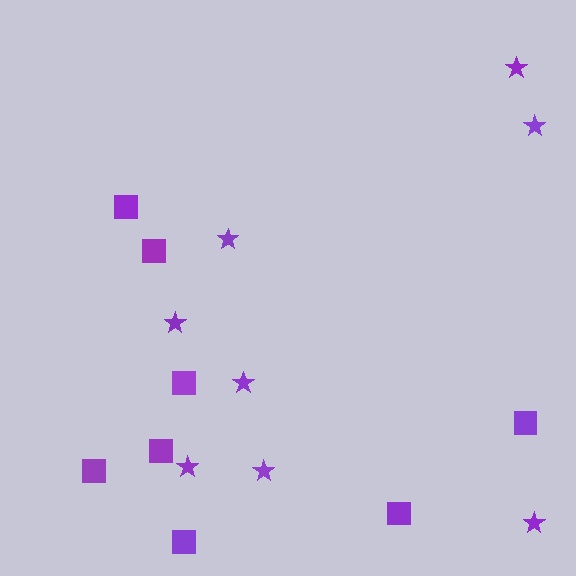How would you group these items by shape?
There are 2 groups: one group of squares (8) and one group of stars (8).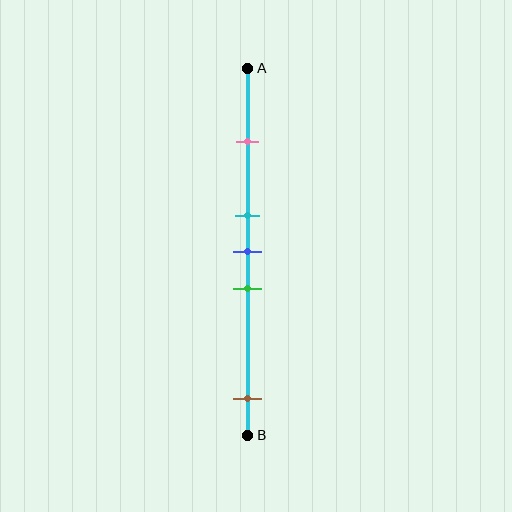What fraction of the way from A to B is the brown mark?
The brown mark is approximately 90% (0.9) of the way from A to B.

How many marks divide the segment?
There are 5 marks dividing the segment.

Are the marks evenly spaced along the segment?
No, the marks are not evenly spaced.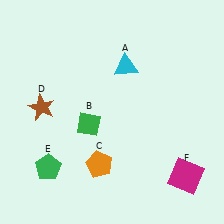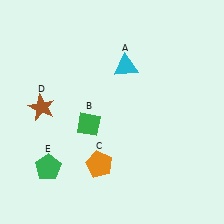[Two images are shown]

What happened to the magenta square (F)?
The magenta square (F) was removed in Image 2. It was in the bottom-right area of Image 1.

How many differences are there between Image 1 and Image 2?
There is 1 difference between the two images.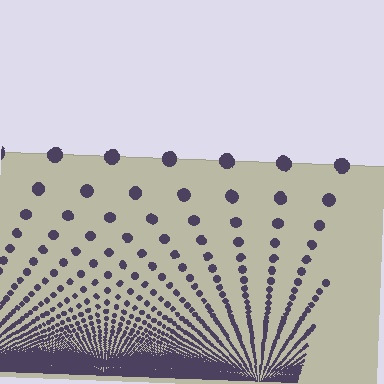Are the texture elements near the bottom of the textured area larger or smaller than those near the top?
Smaller. The gradient is inverted — elements near the bottom are smaller and denser.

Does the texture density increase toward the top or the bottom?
Density increases toward the bottom.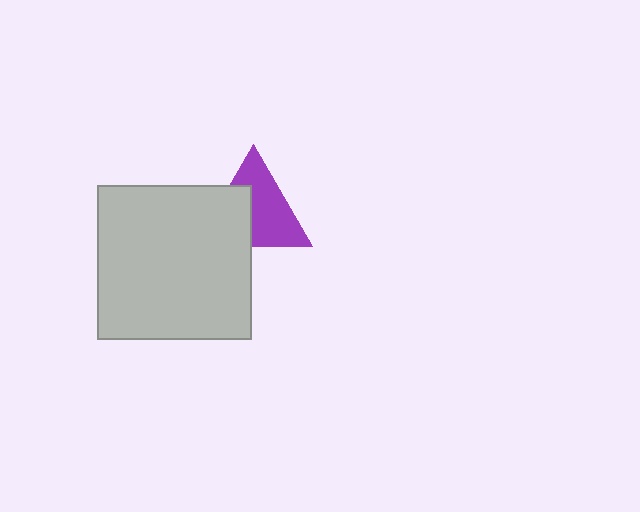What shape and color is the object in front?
The object in front is a light gray square.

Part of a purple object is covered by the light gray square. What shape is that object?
It is a triangle.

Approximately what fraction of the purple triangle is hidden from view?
Roughly 40% of the purple triangle is hidden behind the light gray square.